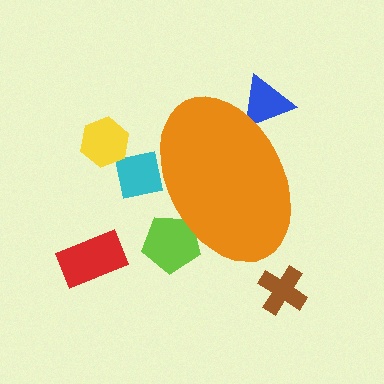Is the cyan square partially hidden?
Yes, the cyan square is partially hidden behind the orange ellipse.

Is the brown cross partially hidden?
No, the brown cross is fully visible.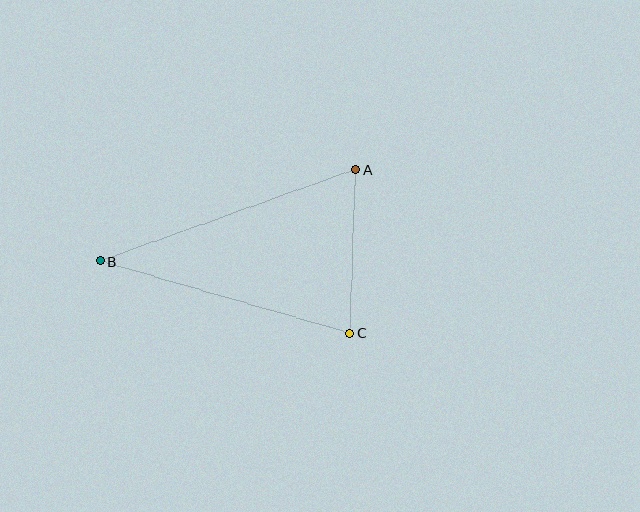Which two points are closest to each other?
Points A and C are closest to each other.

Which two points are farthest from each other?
Points A and B are farthest from each other.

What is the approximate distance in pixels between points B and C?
The distance between B and C is approximately 260 pixels.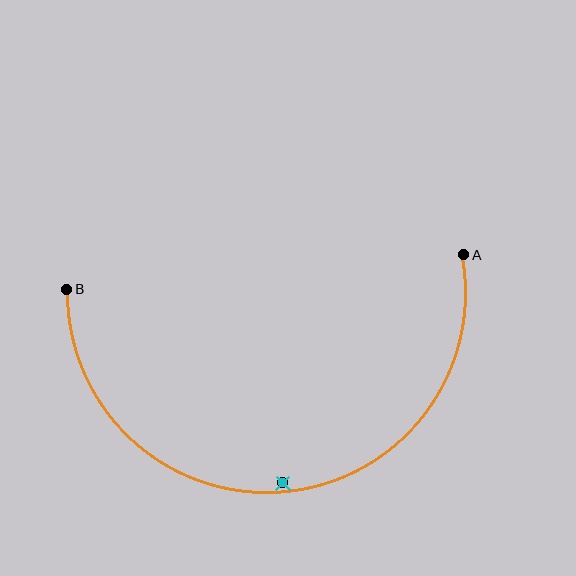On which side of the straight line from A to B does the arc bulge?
The arc bulges below the straight line connecting A and B.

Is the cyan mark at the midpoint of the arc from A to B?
No — the cyan mark does not lie on the arc at all. It sits slightly inside the curve.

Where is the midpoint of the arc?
The arc midpoint is the point on the curve farthest from the straight line joining A and B. It sits below that line.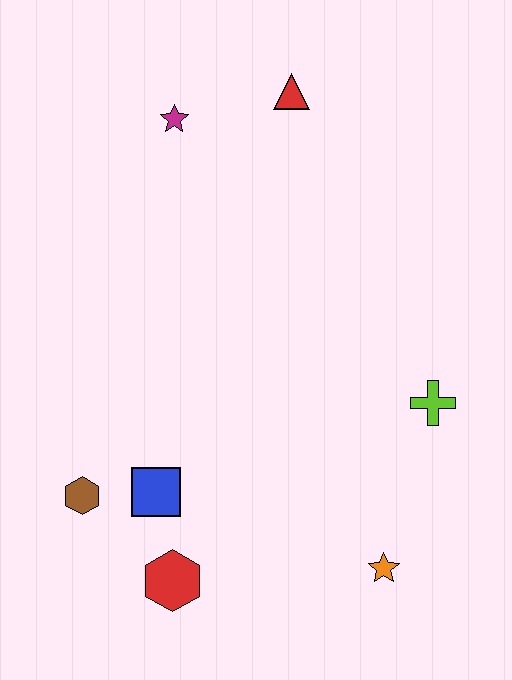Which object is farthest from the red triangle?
The red hexagon is farthest from the red triangle.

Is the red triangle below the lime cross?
No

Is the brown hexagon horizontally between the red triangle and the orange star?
No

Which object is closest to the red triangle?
The magenta star is closest to the red triangle.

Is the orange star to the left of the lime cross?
Yes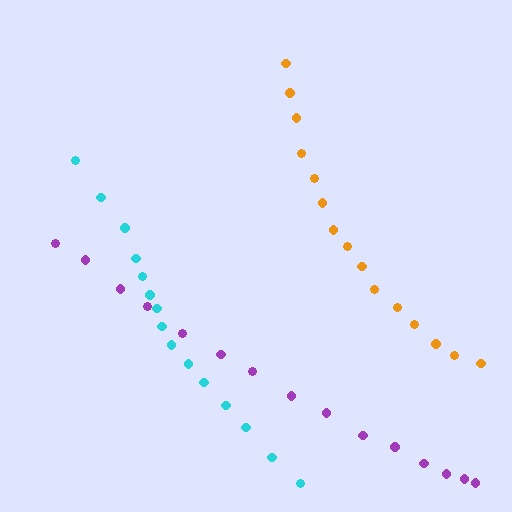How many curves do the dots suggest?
There are 3 distinct paths.